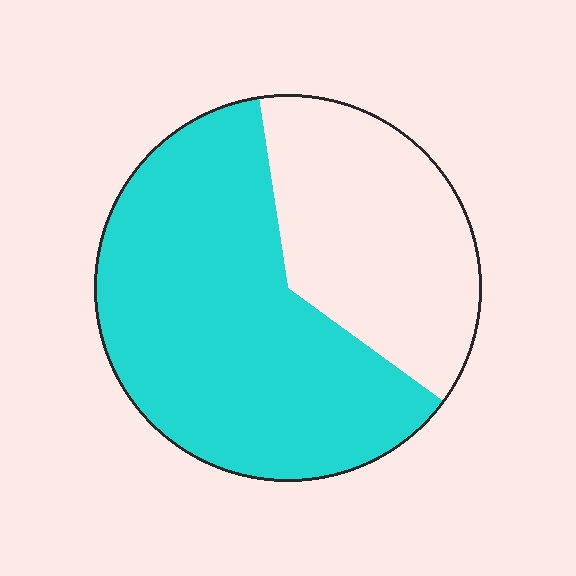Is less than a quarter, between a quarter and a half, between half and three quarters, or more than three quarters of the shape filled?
Between half and three quarters.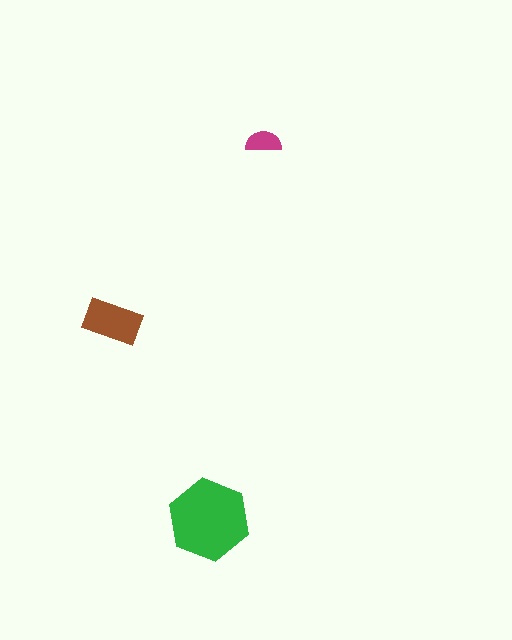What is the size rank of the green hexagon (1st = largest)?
1st.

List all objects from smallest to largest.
The magenta semicircle, the brown rectangle, the green hexagon.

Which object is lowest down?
The green hexagon is bottommost.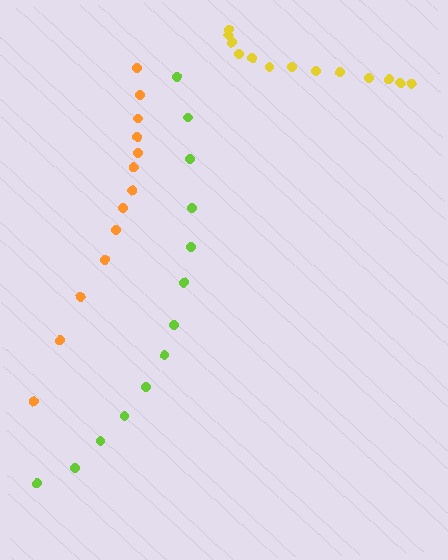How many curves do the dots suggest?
There are 3 distinct paths.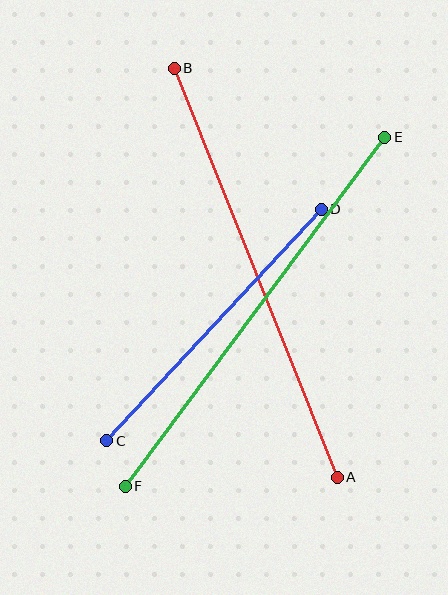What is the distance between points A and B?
The distance is approximately 440 pixels.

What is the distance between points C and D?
The distance is approximately 316 pixels.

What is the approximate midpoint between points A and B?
The midpoint is at approximately (256, 273) pixels.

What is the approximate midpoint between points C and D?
The midpoint is at approximately (214, 325) pixels.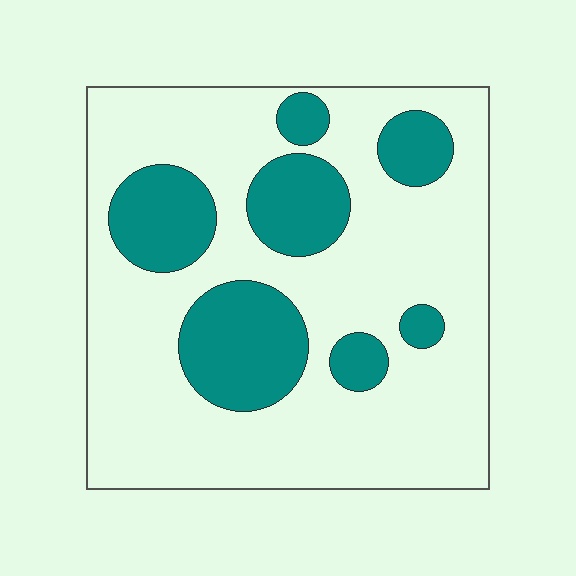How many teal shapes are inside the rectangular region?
7.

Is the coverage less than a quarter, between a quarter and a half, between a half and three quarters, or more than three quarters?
Between a quarter and a half.